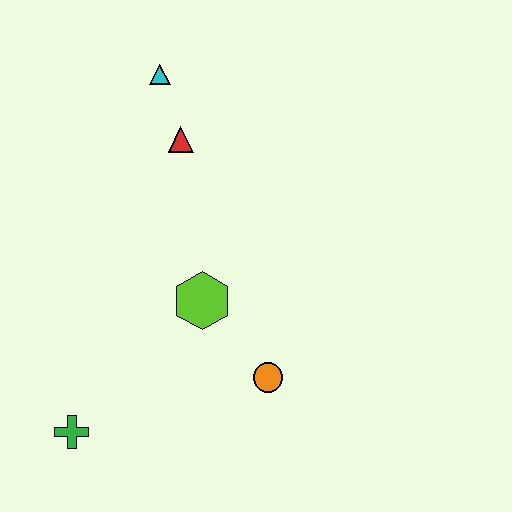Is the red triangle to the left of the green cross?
No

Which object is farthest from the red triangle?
The green cross is farthest from the red triangle.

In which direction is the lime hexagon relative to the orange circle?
The lime hexagon is above the orange circle.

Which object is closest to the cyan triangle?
The red triangle is closest to the cyan triangle.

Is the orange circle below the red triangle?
Yes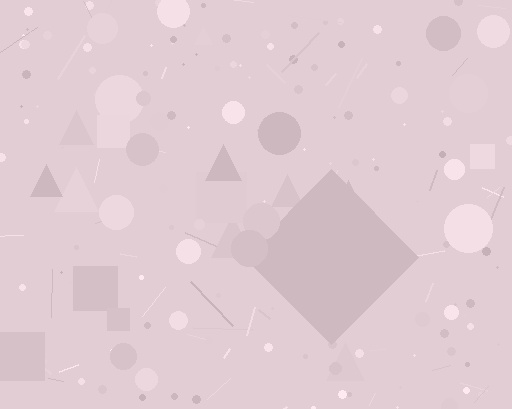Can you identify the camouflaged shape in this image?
The camouflaged shape is a diamond.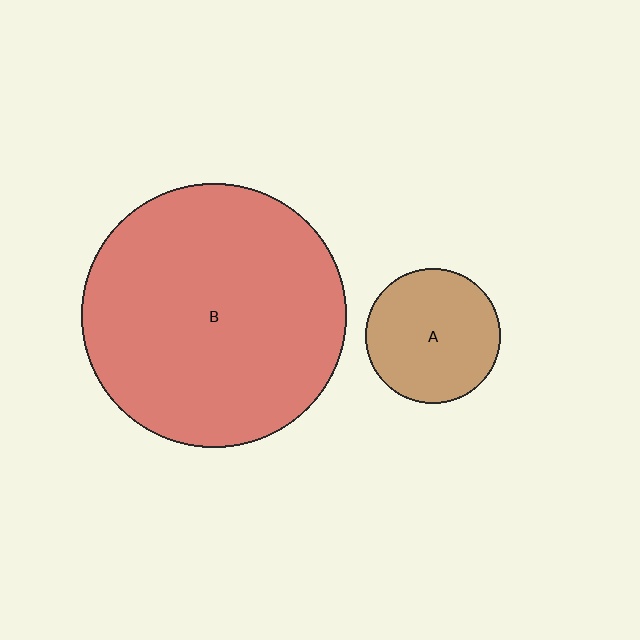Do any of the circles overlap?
No, none of the circles overlap.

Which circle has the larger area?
Circle B (red).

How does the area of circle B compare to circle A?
Approximately 3.8 times.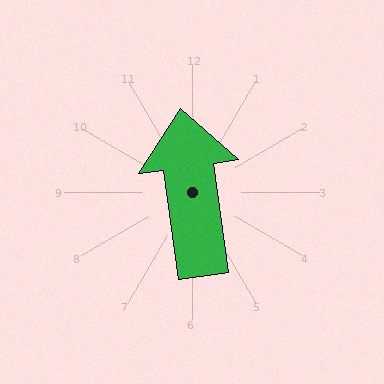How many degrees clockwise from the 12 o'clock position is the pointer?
Approximately 352 degrees.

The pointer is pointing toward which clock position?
Roughly 12 o'clock.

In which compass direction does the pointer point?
North.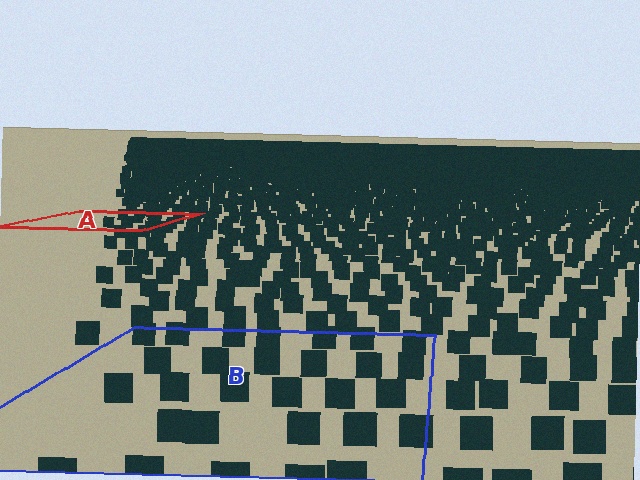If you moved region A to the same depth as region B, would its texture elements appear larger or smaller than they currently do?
They would appear larger. At a closer depth, the same texture elements are projected at a bigger on-screen size.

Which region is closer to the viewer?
Region B is closer. The texture elements there are larger and more spread out.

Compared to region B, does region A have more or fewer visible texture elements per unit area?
Region A has more texture elements per unit area — they are packed more densely because it is farther away.